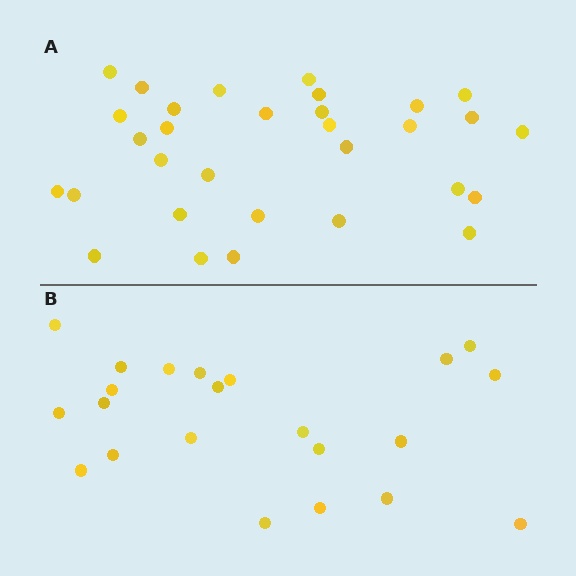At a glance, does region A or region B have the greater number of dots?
Region A (the top region) has more dots.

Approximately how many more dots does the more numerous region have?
Region A has roughly 8 or so more dots than region B.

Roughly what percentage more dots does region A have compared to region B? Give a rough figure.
About 40% more.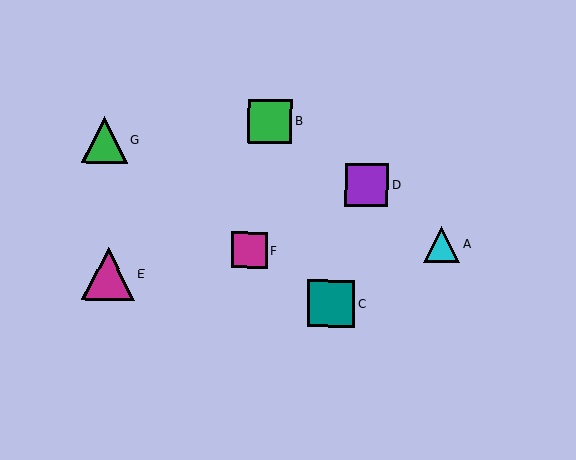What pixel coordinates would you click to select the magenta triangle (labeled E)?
Click at (108, 274) to select the magenta triangle E.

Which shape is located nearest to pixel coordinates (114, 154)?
The green triangle (labeled G) at (104, 140) is nearest to that location.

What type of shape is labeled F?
Shape F is a magenta square.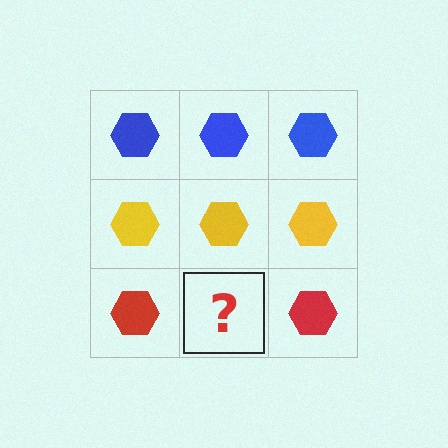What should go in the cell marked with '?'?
The missing cell should contain a red hexagon.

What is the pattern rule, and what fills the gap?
The rule is that each row has a consistent color. The gap should be filled with a red hexagon.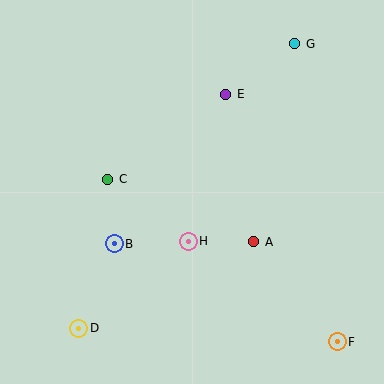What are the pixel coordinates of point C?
Point C is at (108, 179).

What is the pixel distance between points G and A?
The distance between G and A is 202 pixels.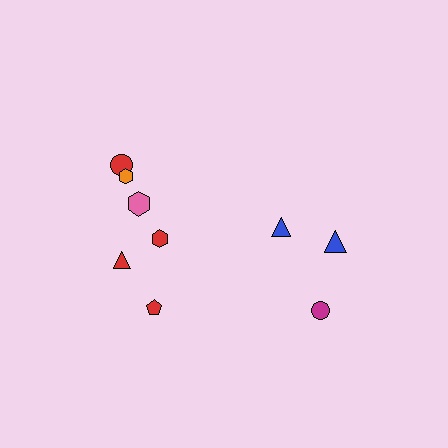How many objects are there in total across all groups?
There are 10 objects.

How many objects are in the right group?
There are 3 objects.